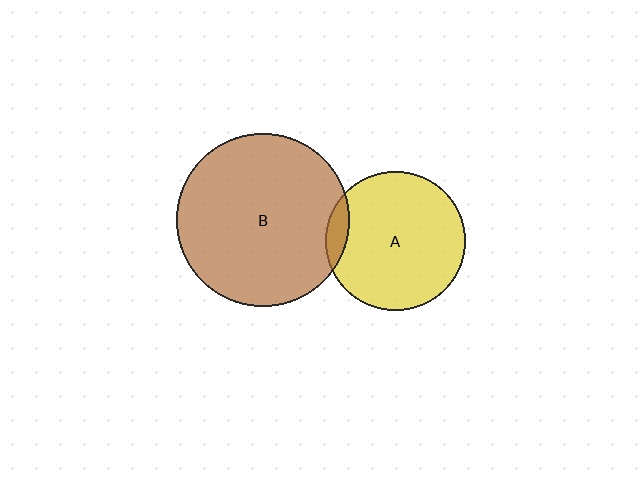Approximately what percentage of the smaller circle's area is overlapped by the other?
Approximately 10%.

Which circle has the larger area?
Circle B (brown).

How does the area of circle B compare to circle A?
Approximately 1.5 times.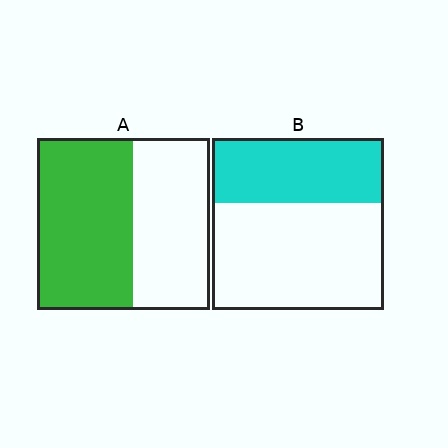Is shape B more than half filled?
No.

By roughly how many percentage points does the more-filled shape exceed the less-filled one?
By roughly 20 percentage points (A over B).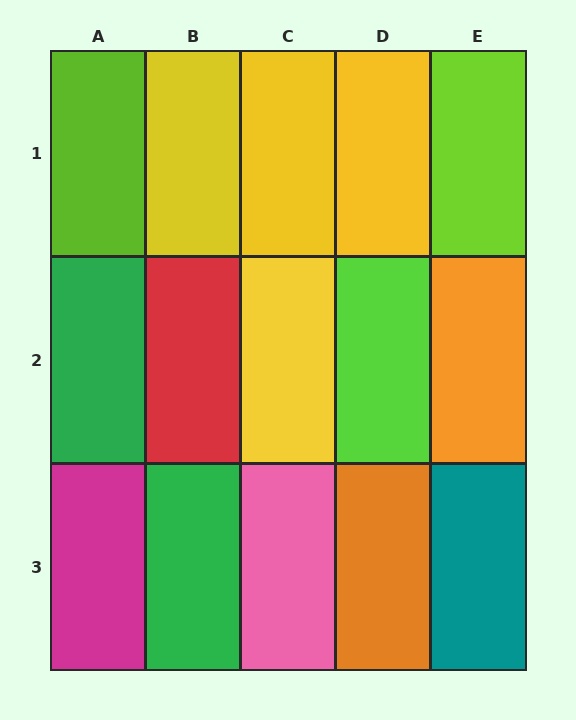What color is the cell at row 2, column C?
Yellow.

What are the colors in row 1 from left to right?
Lime, yellow, yellow, yellow, lime.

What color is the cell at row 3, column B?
Green.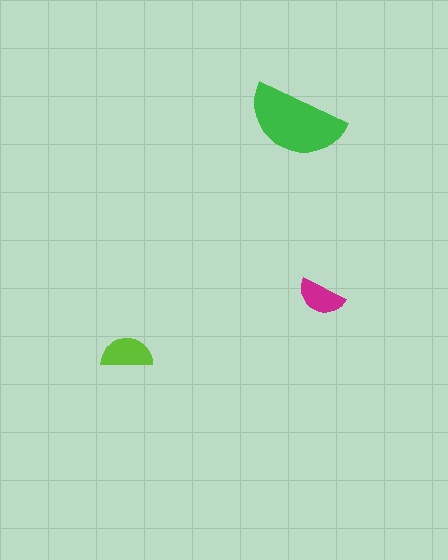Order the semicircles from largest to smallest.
the green one, the lime one, the magenta one.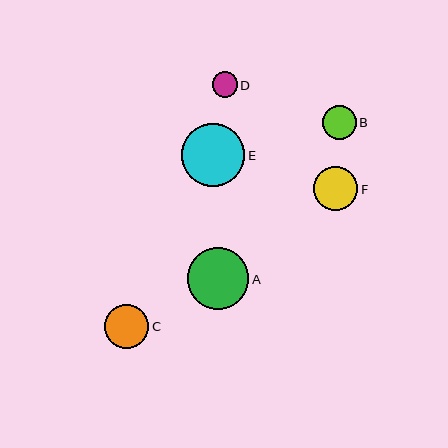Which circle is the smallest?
Circle D is the smallest with a size of approximately 25 pixels.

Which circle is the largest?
Circle E is the largest with a size of approximately 63 pixels.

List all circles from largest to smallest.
From largest to smallest: E, A, F, C, B, D.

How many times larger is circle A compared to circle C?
Circle A is approximately 1.4 times the size of circle C.